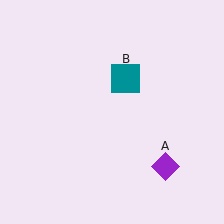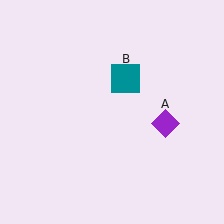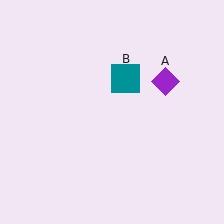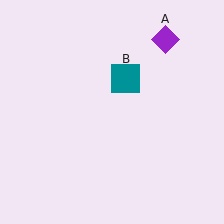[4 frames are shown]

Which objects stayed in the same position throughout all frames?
Teal square (object B) remained stationary.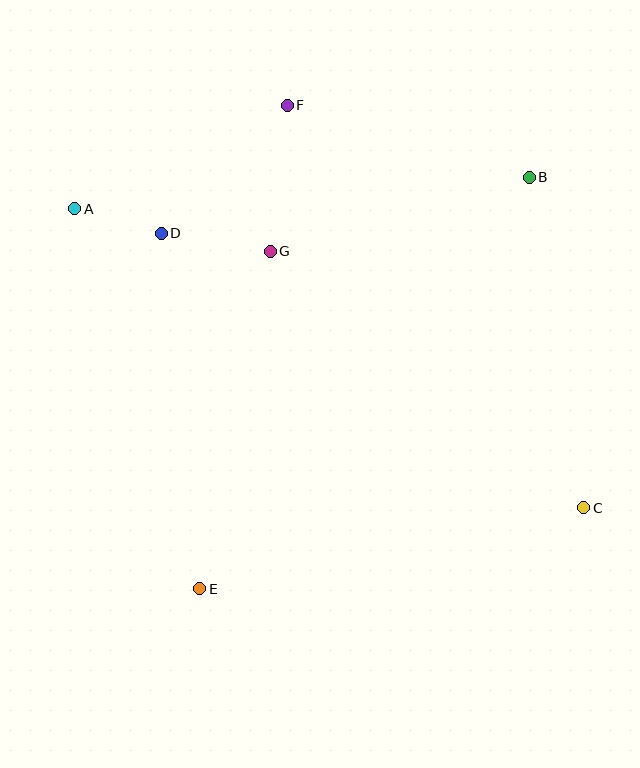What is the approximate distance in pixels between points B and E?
The distance between B and E is approximately 527 pixels.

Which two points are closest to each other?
Points A and D are closest to each other.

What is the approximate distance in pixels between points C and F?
The distance between C and F is approximately 500 pixels.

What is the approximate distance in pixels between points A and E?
The distance between A and E is approximately 400 pixels.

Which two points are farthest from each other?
Points A and C are farthest from each other.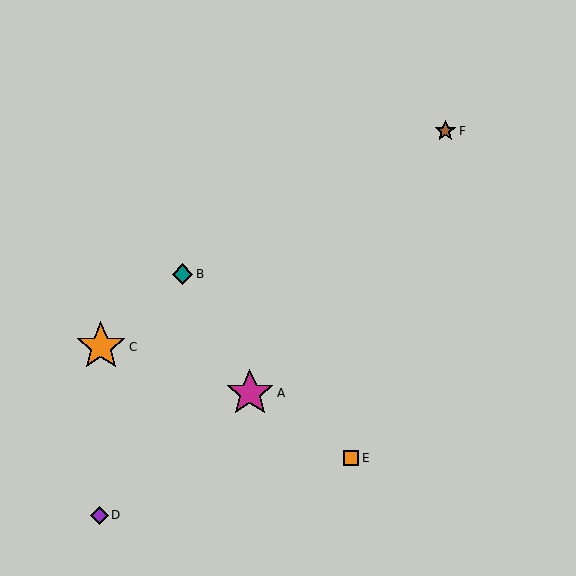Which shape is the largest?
The orange star (labeled C) is the largest.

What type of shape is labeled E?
Shape E is an orange square.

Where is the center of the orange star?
The center of the orange star is at (101, 347).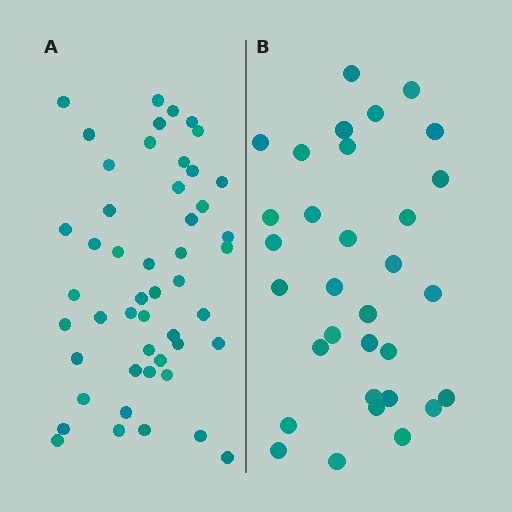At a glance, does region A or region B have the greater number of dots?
Region A (the left region) has more dots.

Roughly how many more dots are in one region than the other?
Region A has approximately 15 more dots than region B.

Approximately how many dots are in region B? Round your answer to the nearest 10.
About 30 dots. (The exact count is 32, which rounds to 30.)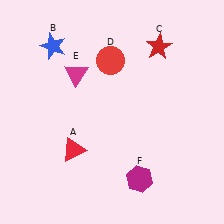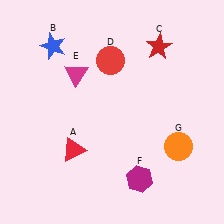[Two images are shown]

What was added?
An orange circle (G) was added in Image 2.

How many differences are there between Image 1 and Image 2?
There is 1 difference between the two images.